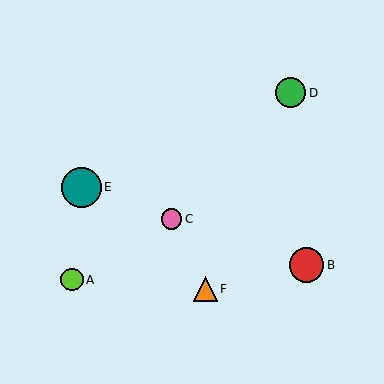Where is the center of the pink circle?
The center of the pink circle is at (172, 219).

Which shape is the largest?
The teal circle (labeled E) is the largest.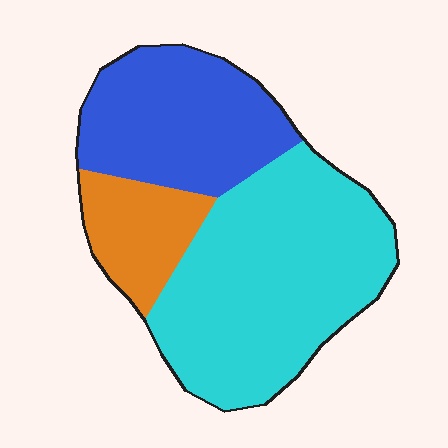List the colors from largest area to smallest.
From largest to smallest: cyan, blue, orange.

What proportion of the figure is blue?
Blue takes up about one third (1/3) of the figure.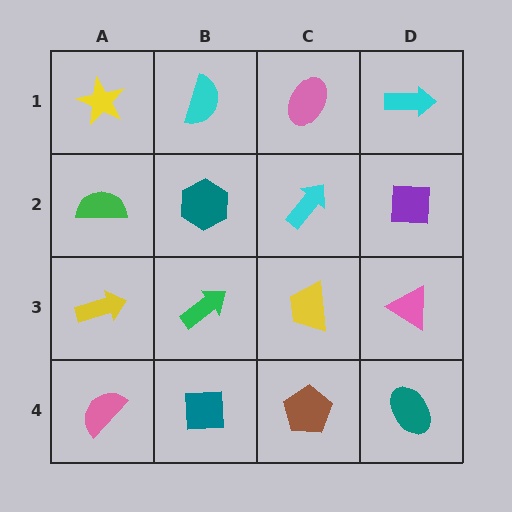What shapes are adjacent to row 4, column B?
A green arrow (row 3, column B), a pink semicircle (row 4, column A), a brown pentagon (row 4, column C).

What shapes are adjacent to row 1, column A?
A green semicircle (row 2, column A), a cyan semicircle (row 1, column B).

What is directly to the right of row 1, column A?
A cyan semicircle.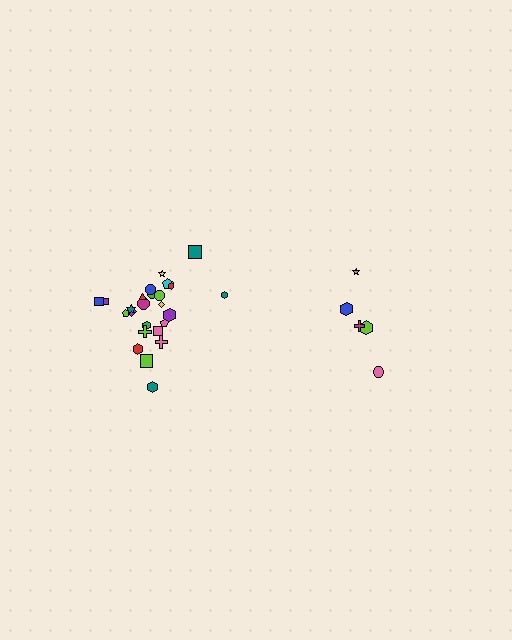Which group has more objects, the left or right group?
The left group.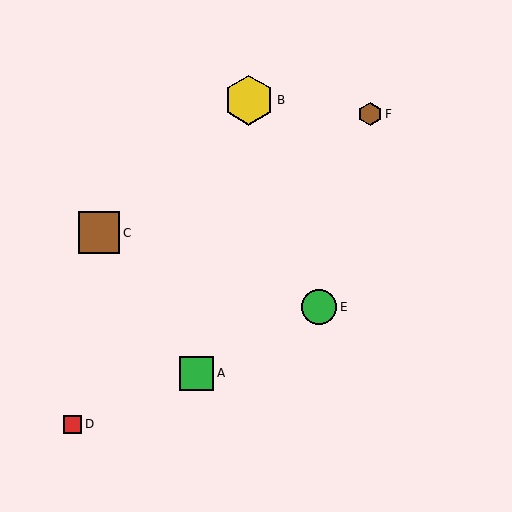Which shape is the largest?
The yellow hexagon (labeled B) is the largest.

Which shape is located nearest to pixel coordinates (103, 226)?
The brown square (labeled C) at (99, 233) is nearest to that location.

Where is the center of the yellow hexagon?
The center of the yellow hexagon is at (249, 100).